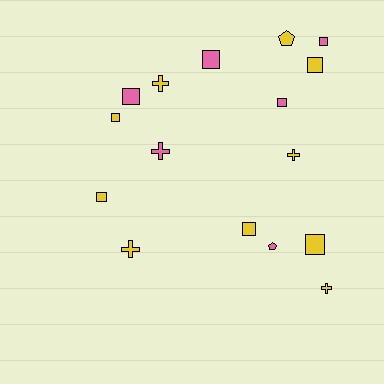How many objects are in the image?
There are 16 objects.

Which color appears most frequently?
Yellow, with 10 objects.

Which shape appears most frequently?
Square, with 9 objects.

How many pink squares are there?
There are 4 pink squares.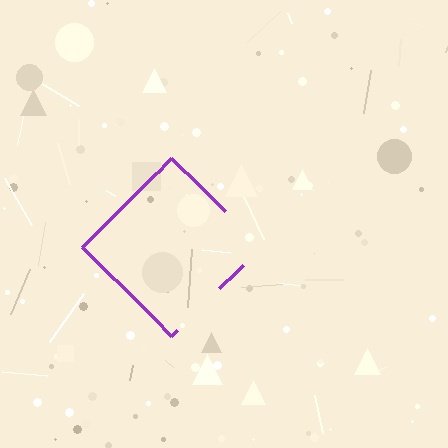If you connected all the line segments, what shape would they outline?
They would outline a diamond.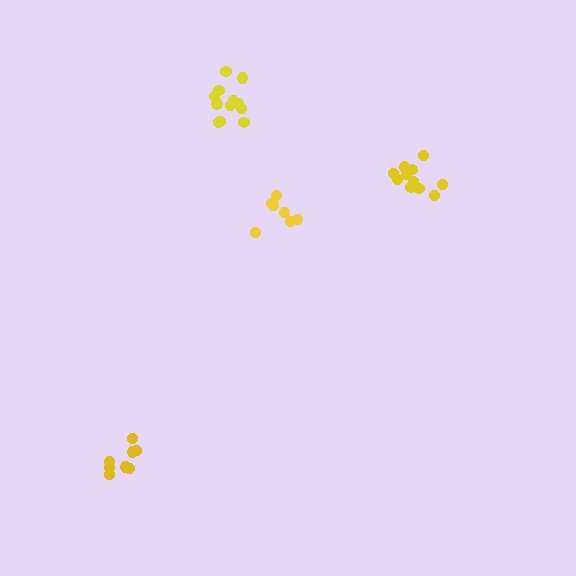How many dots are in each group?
Group 1: 7 dots, Group 2: 12 dots, Group 3: 8 dots, Group 4: 11 dots (38 total).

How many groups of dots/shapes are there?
There are 4 groups.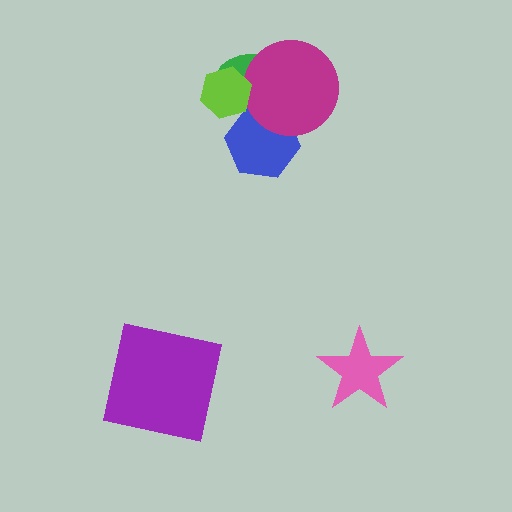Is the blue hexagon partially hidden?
Yes, it is partially covered by another shape.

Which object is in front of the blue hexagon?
The magenta circle is in front of the blue hexagon.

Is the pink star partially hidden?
No, no other shape covers it.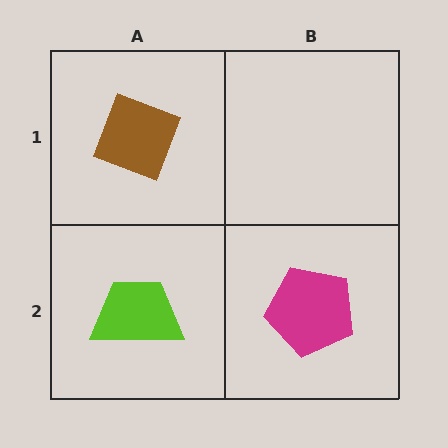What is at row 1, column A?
A brown diamond.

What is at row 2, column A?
A lime trapezoid.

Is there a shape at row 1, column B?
No, that cell is empty.